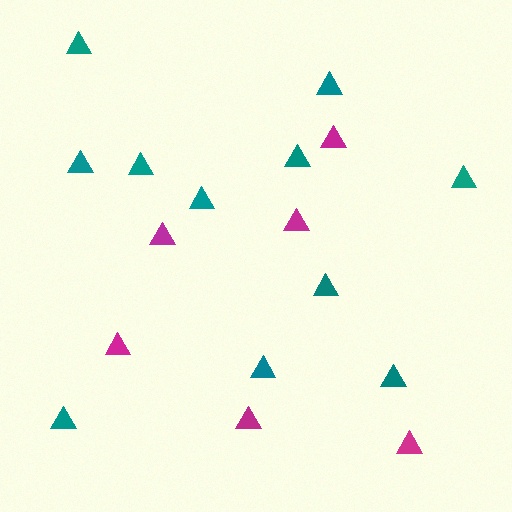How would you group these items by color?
There are 2 groups: one group of magenta triangles (6) and one group of teal triangles (11).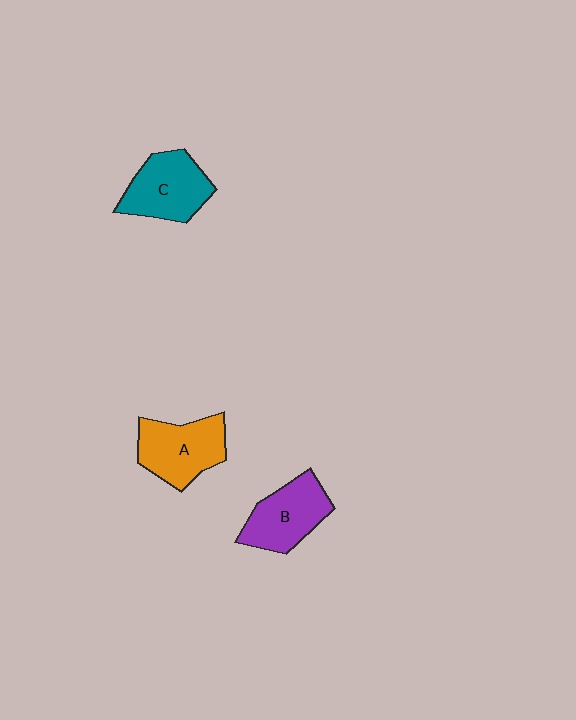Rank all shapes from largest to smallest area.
From largest to smallest: A (orange), C (teal), B (purple).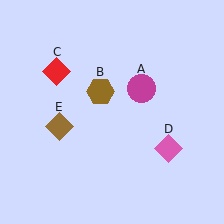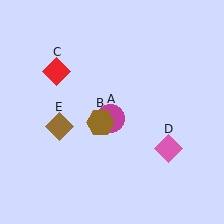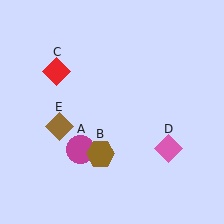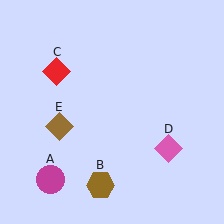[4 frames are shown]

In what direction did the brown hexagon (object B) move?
The brown hexagon (object B) moved down.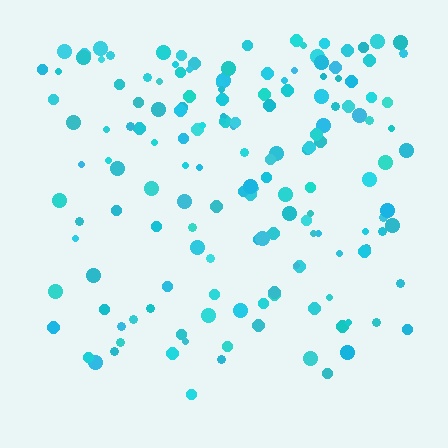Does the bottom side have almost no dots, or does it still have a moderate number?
Still a moderate number, just noticeably fewer than the top.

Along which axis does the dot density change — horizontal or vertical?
Vertical.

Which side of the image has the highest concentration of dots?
The top.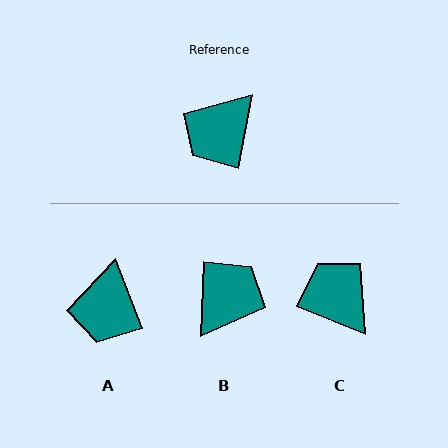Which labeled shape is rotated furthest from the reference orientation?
B, about 171 degrees away.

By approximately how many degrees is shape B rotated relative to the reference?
Approximately 171 degrees clockwise.